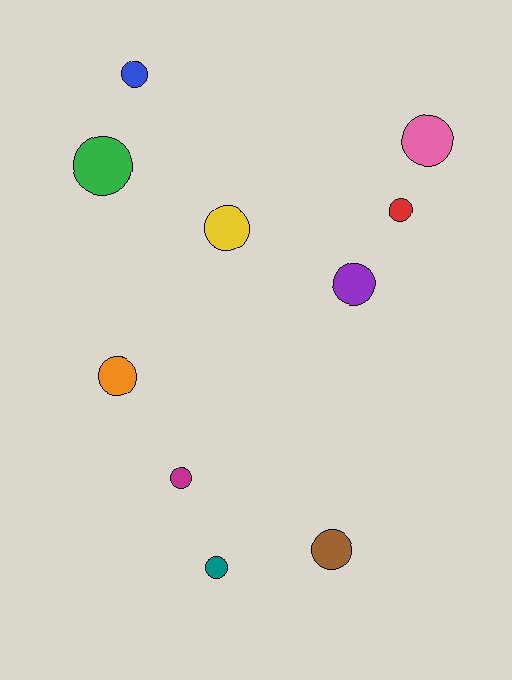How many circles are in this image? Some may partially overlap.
There are 10 circles.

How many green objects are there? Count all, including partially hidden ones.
There is 1 green object.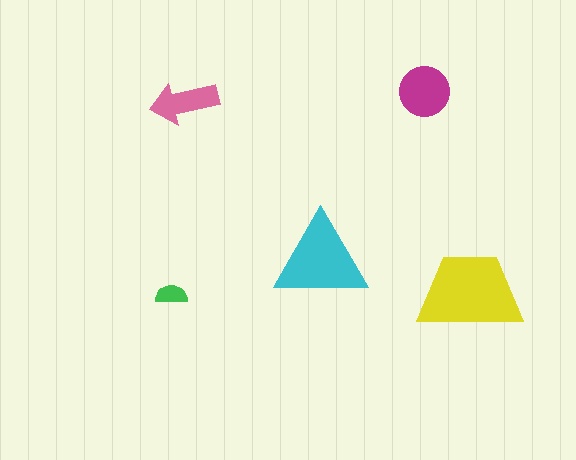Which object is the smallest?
The green semicircle.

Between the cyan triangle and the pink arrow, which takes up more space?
The cyan triangle.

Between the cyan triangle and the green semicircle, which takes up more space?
The cyan triangle.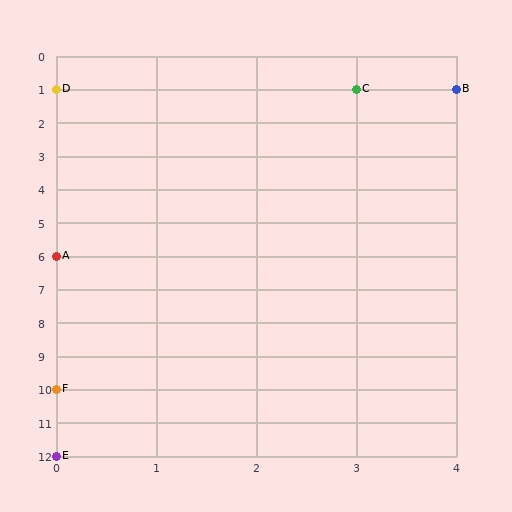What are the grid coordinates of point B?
Point B is at grid coordinates (4, 1).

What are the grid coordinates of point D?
Point D is at grid coordinates (0, 1).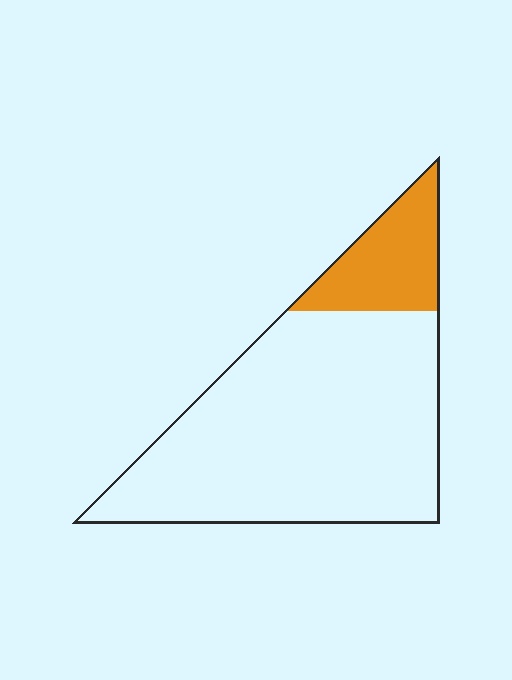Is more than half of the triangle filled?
No.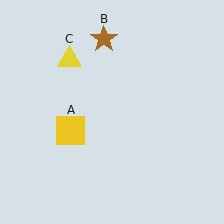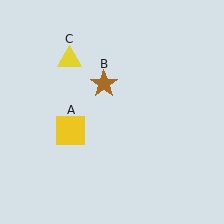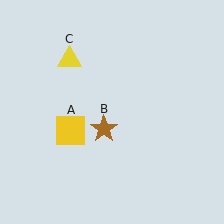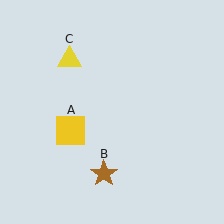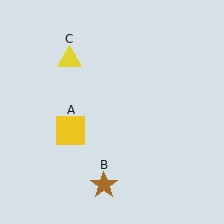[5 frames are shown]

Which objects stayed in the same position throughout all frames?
Yellow square (object A) and yellow triangle (object C) remained stationary.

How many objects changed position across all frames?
1 object changed position: brown star (object B).